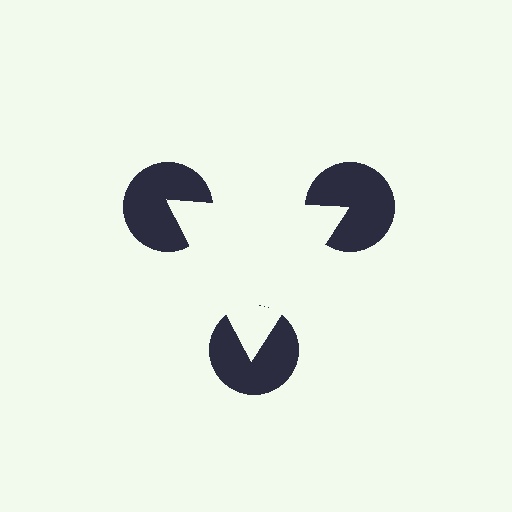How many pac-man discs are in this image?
There are 3 — one at each vertex of the illusory triangle.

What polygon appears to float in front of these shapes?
An illusory triangle — its edges are inferred from the aligned wedge cuts in the pac-man discs, not physically drawn.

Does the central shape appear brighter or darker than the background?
It typically appears slightly brighter than the background, even though no actual brightness change is drawn.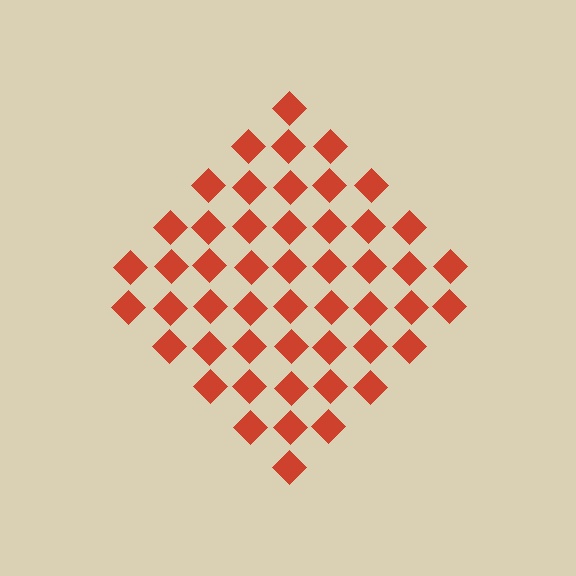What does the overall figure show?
The overall figure shows a diamond.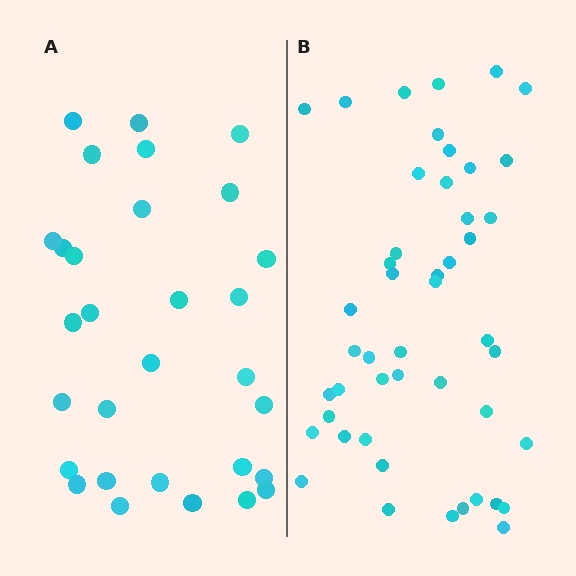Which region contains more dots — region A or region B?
Region B (the right region) has more dots.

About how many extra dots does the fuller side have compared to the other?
Region B has approximately 15 more dots than region A.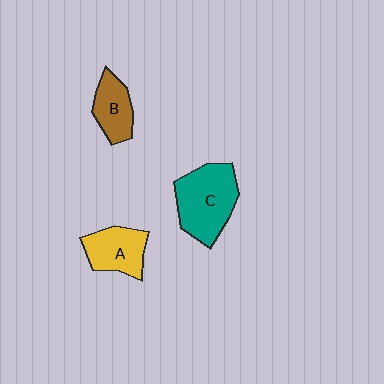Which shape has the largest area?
Shape C (teal).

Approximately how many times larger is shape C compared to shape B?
Approximately 1.8 times.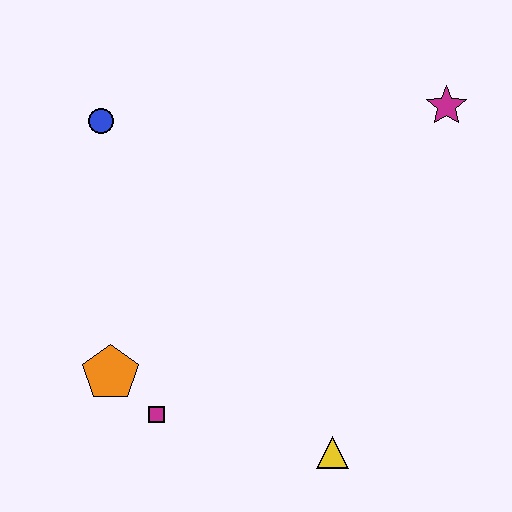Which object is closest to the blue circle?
The orange pentagon is closest to the blue circle.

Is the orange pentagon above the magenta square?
Yes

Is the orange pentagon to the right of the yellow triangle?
No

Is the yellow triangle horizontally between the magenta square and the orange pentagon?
No